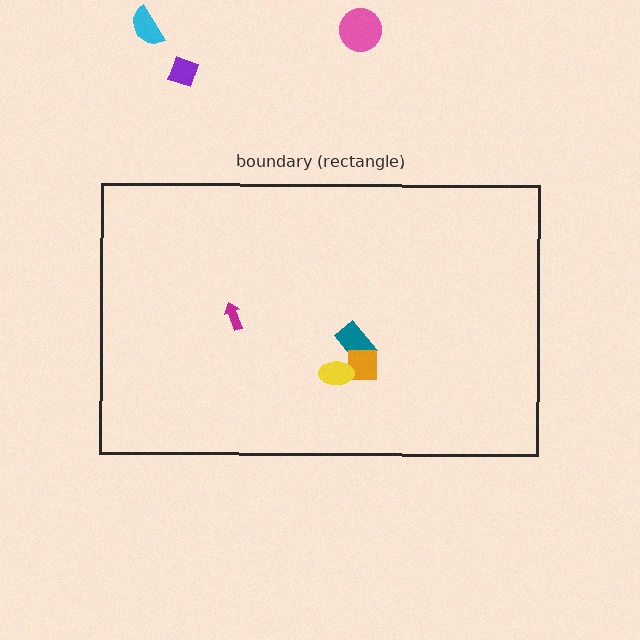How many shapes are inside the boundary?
4 inside, 3 outside.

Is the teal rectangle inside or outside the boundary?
Inside.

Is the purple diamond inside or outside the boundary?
Outside.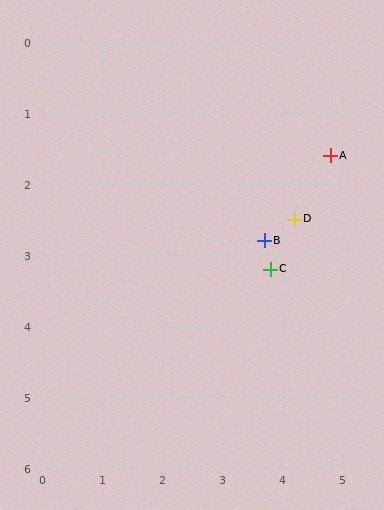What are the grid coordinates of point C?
Point C is at approximately (3.8, 3.2).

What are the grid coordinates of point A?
Point A is at approximately (4.8, 1.6).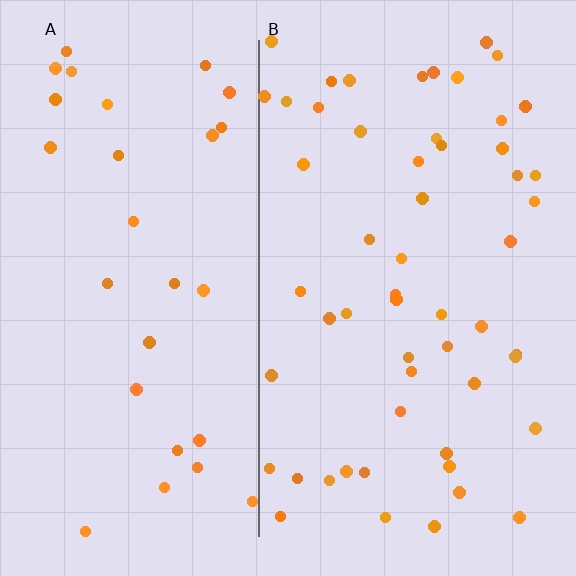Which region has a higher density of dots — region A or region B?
B (the right).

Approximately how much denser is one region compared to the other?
Approximately 1.8× — region B over region A.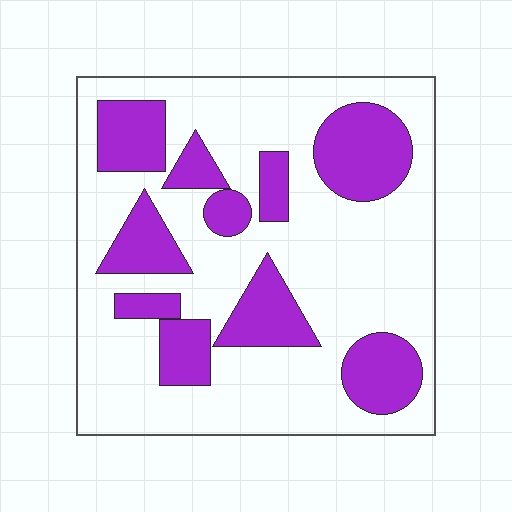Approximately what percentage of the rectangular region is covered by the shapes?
Approximately 30%.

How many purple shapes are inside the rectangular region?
10.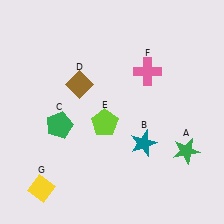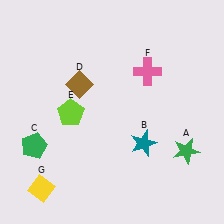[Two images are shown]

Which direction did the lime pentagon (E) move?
The lime pentagon (E) moved left.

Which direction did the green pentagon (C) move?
The green pentagon (C) moved left.